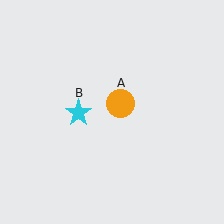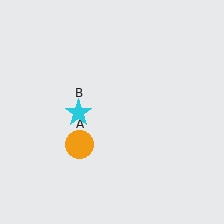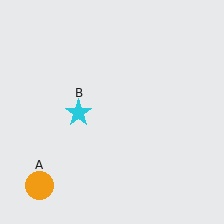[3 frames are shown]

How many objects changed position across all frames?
1 object changed position: orange circle (object A).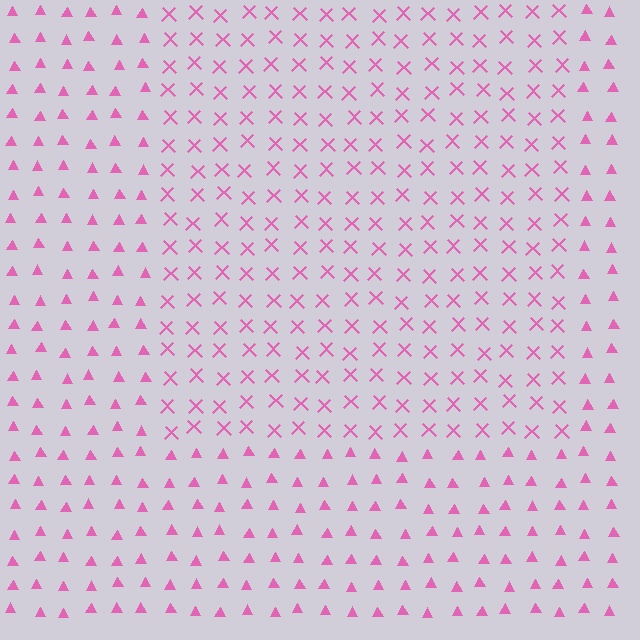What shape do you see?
I see a rectangle.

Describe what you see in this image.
The image is filled with small pink elements arranged in a uniform grid. A rectangle-shaped region contains X marks, while the surrounding area contains triangles. The boundary is defined purely by the change in element shape.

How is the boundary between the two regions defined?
The boundary is defined by a change in element shape: X marks inside vs. triangles outside. All elements share the same color and spacing.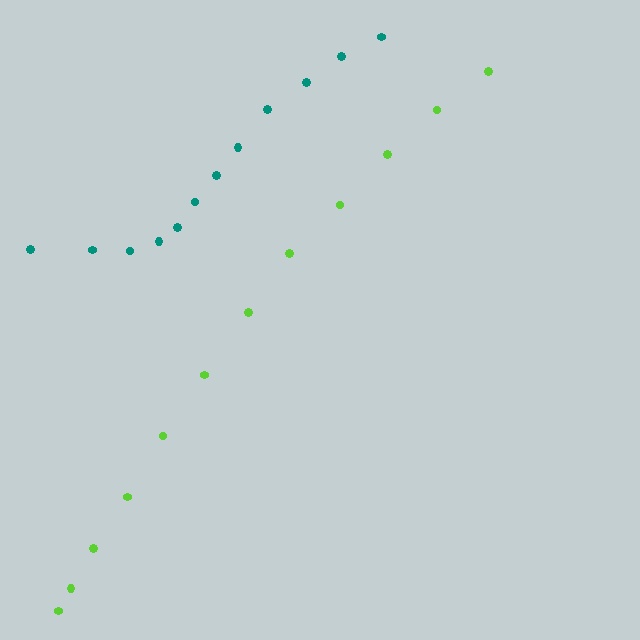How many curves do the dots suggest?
There are 2 distinct paths.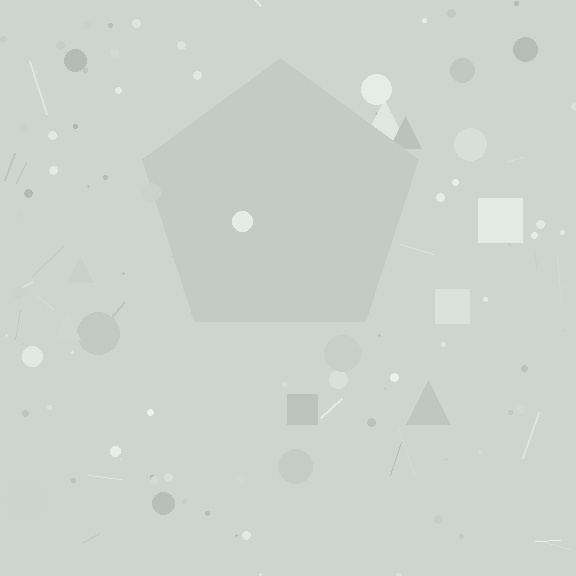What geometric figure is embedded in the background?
A pentagon is embedded in the background.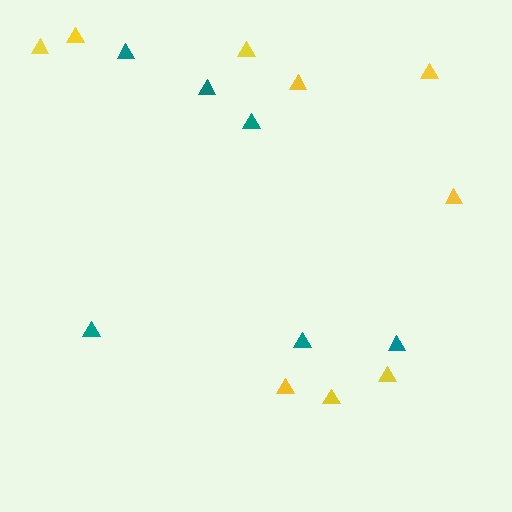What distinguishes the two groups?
There are 2 groups: one group of yellow triangles (9) and one group of teal triangles (6).